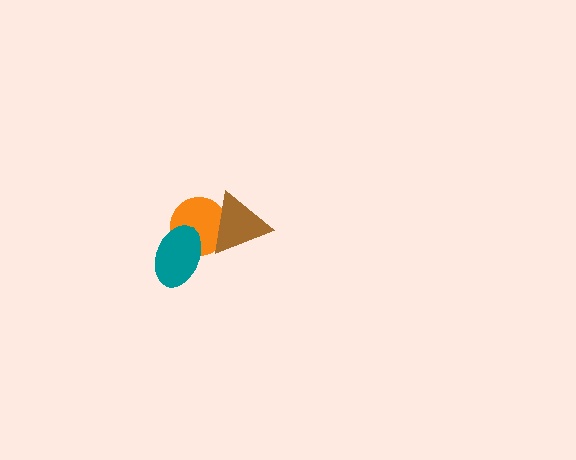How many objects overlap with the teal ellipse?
1 object overlaps with the teal ellipse.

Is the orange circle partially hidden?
Yes, it is partially covered by another shape.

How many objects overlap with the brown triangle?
1 object overlaps with the brown triangle.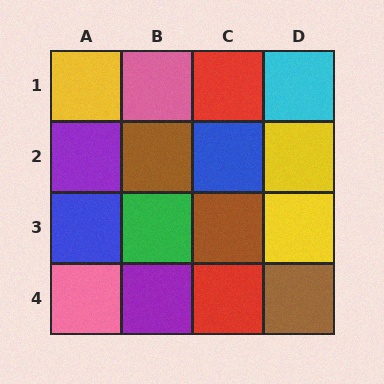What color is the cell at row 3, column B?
Green.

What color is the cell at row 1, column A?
Yellow.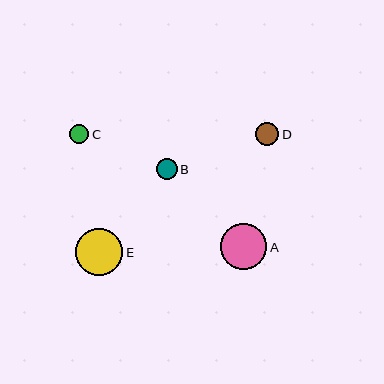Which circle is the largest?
Circle E is the largest with a size of approximately 47 pixels.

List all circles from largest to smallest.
From largest to smallest: E, A, D, B, C.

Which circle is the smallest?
Circle C is the smallest with a size of approximately 19 pixels.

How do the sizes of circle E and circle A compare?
Circle E and circle A are approximately the same size.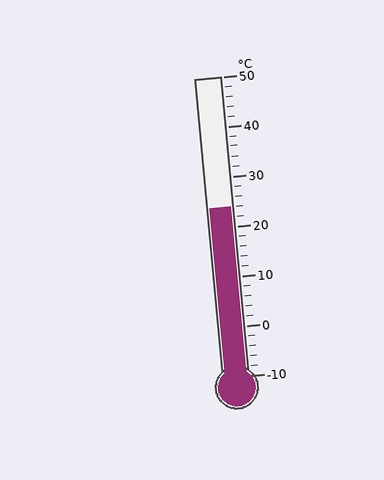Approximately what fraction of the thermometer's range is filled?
The thermometer is filled to approximately 55% of its range.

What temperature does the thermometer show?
The thermometer shows approximately 24°C.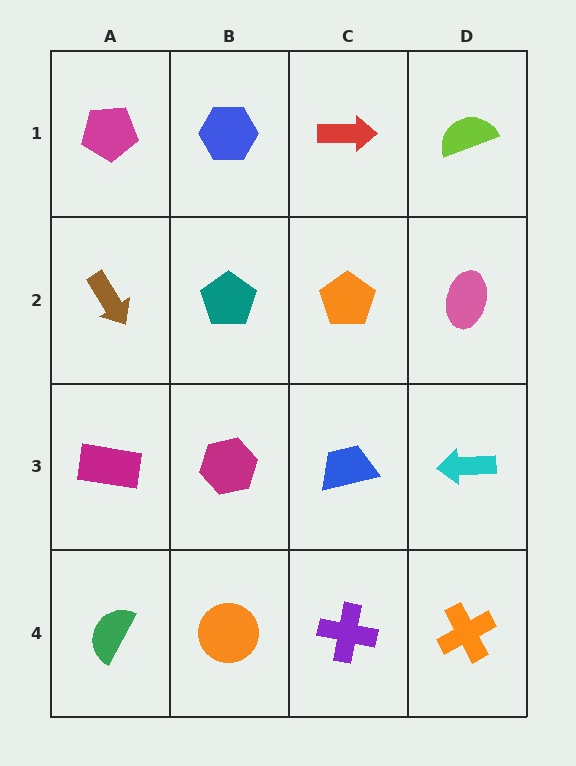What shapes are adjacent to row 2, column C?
A red arrow (row 1, column C), a blue trapezoid (row 3, column C), a teal pentagon (row 2, column B), a pink ellipse (row 2, column D).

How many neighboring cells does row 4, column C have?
3.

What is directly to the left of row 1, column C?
A blue hexagon.